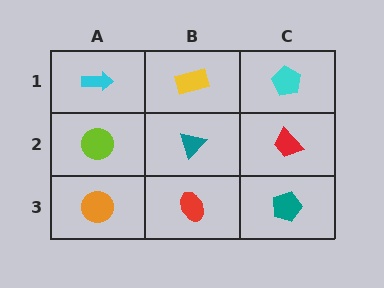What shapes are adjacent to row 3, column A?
A lime circle (row 2, column A), a red ellipse (row 3, column B).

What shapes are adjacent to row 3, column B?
A teal triangle (row 2, column B), an orange circle (row 3, column A), a teal pentagon (row 3, column C).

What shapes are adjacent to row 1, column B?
A teal triangle (row 2, column B), a cyan arrow (row 1, column A), a cyan pentagon (row 1, column C).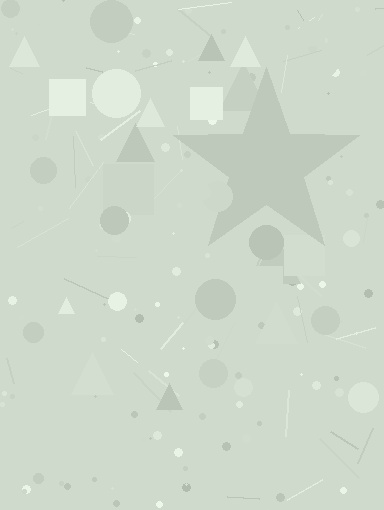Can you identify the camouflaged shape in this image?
The camouflaged shape is a star.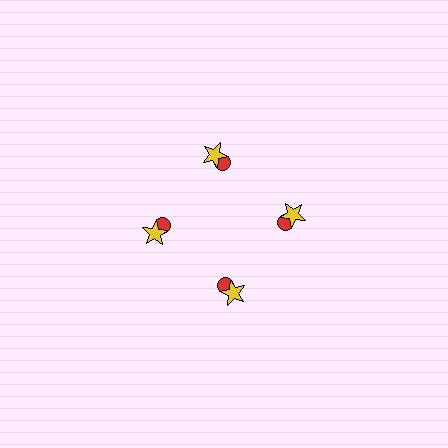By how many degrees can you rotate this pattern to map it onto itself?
The pattern maps onto itself every 90 degrees of rotation.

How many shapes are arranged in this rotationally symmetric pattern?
There are 8 shapes, arranged in 4 groups of 2.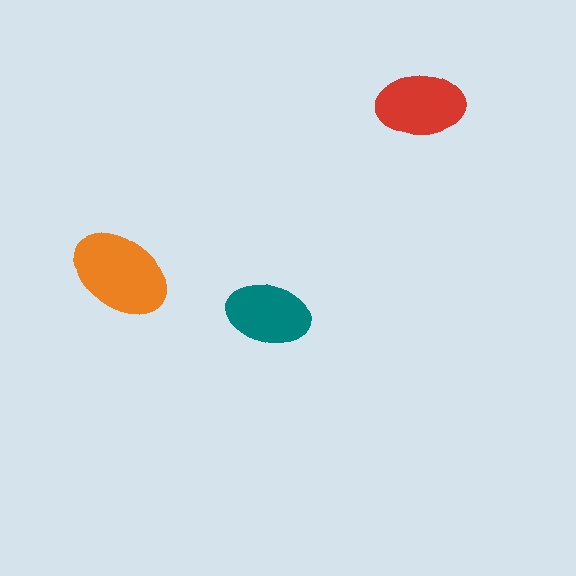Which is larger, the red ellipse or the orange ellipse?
The orange one.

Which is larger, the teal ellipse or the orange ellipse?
The orange one.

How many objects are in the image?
There are 3 objects in the image.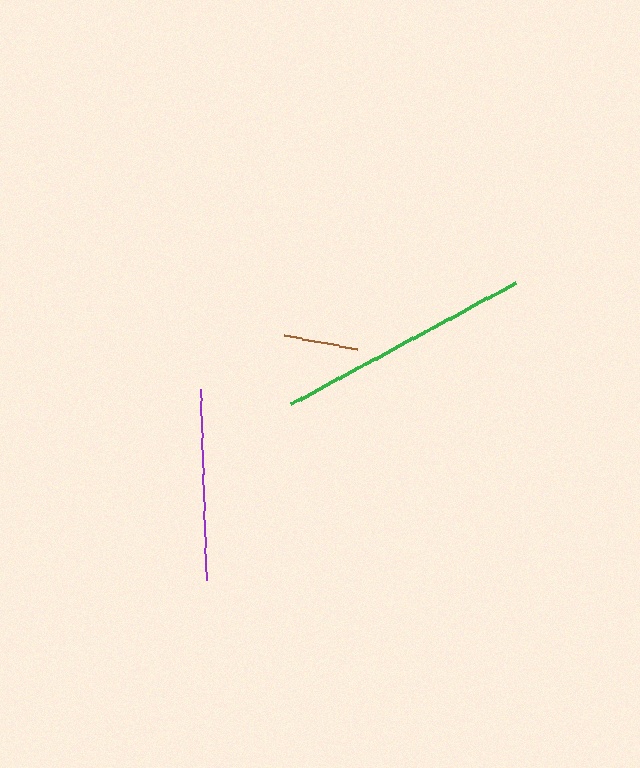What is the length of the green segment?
The green segment is approximately 255 pixels long.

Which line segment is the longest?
The green line is the longest at approximately 255 pixels.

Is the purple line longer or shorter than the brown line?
The purple line is longer than the brown line.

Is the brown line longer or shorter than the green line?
The green line is longer than the brown line.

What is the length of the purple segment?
The purple segment is approximately 191 pixels long.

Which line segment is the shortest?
The brown line is the shortest at approximately 75 pixels.